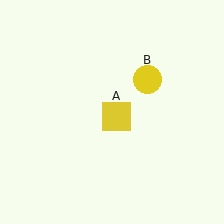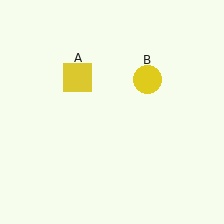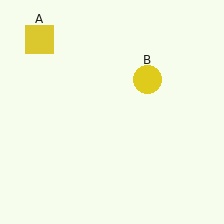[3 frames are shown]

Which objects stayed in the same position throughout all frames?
Yellow circle (object B) remained stationary.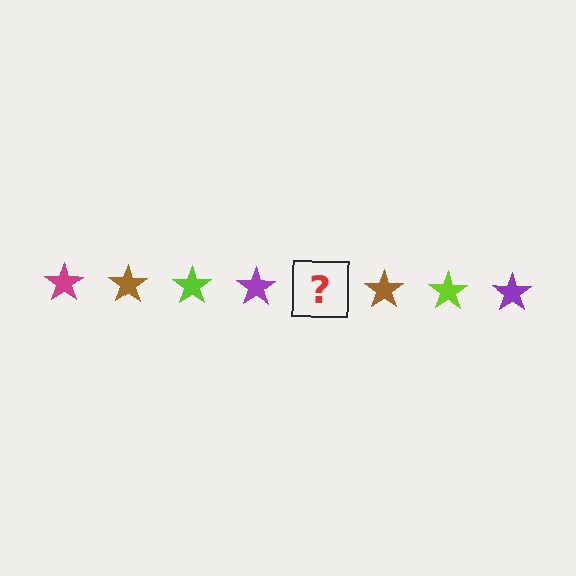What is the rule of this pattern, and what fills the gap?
The rule is that the pattern cycles through magenta, brown, lime, purple stars. The gap should be filled with a magenta star.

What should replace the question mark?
The question mark should be replaced with a magenta star.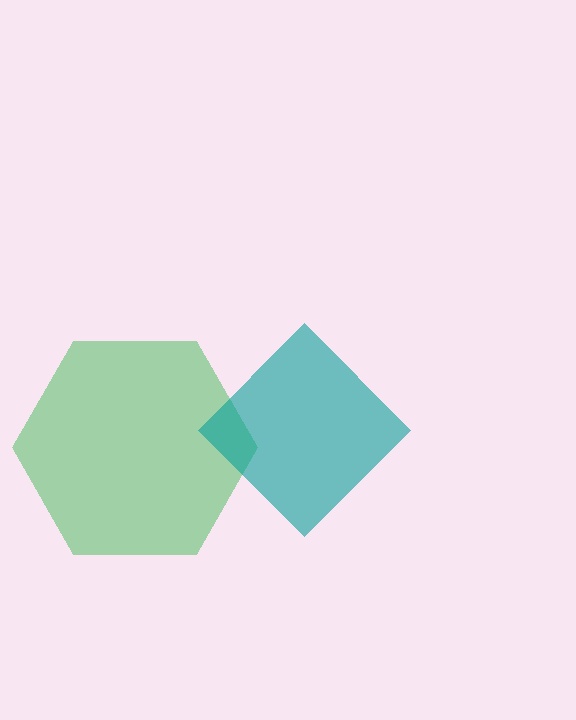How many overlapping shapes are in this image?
There are 2 overlapping shapes in the image.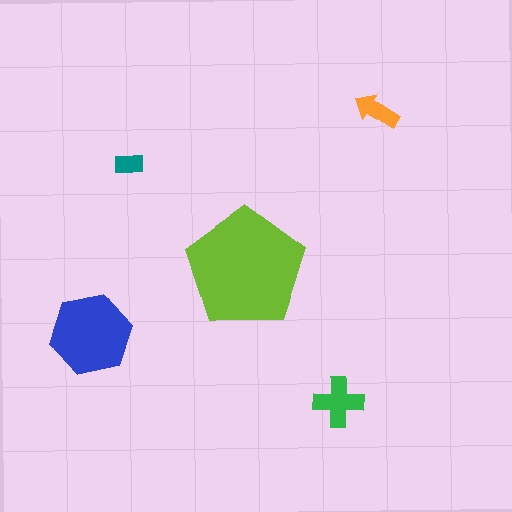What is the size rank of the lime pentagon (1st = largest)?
1st.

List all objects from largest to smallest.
The lime pentagon, the blue hexagon, the green cross, the orange arrow, the teal rectangle.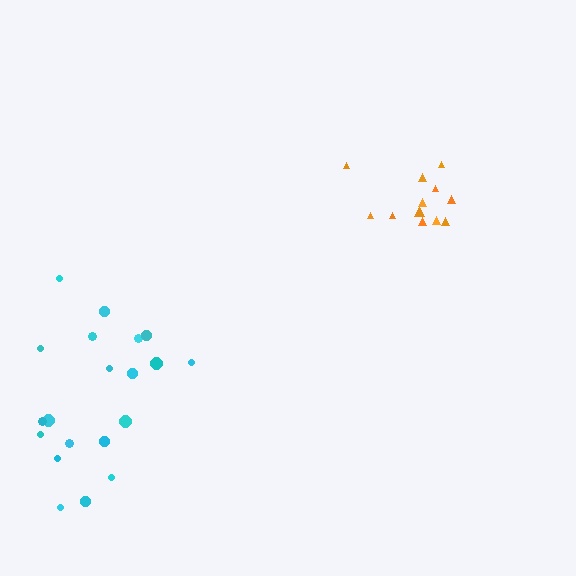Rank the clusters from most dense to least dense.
orange, cyan.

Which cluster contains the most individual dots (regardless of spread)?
Cyan (20).